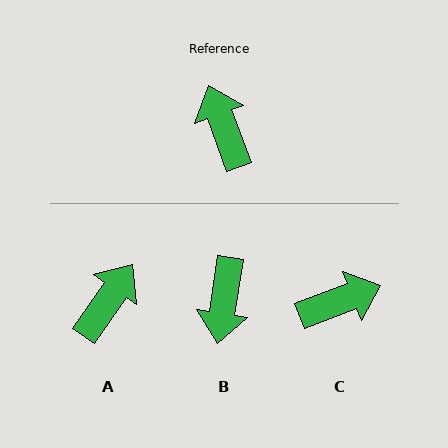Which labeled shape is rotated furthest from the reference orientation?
B, about 151 degrees away.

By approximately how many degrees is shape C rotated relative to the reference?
Approximately 89 degrees clockwise.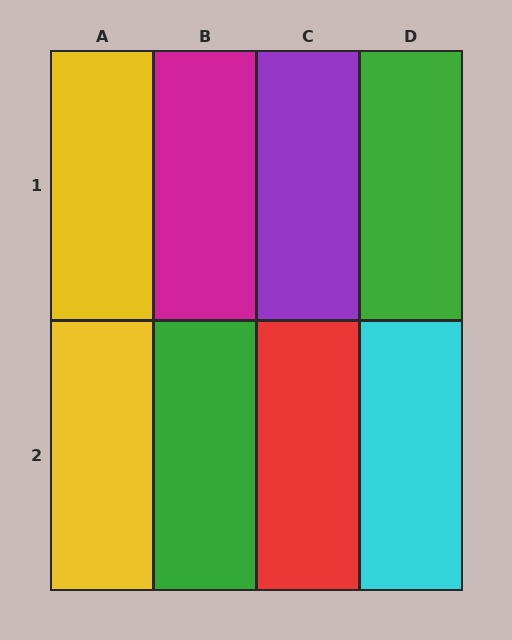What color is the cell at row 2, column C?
Red.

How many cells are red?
1 cell is red.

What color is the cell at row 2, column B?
Green.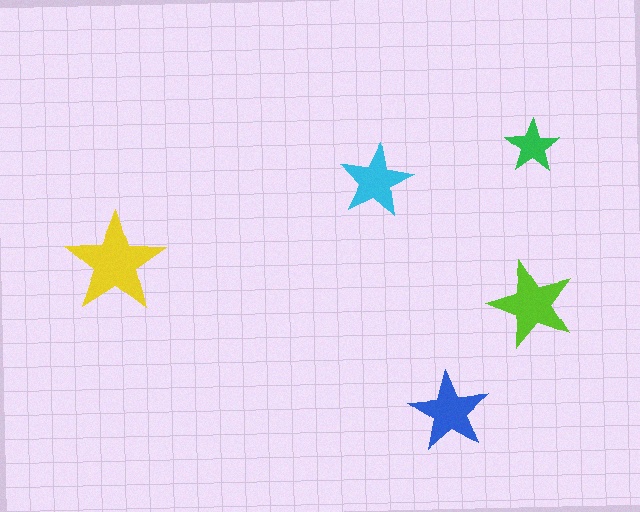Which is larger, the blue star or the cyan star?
The blue one.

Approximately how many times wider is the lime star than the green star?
About 1.5 times wider.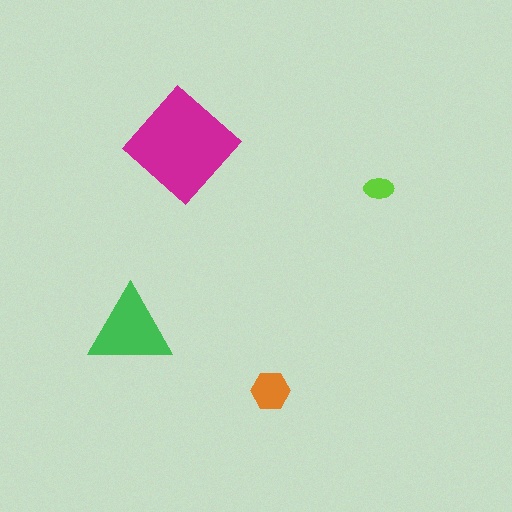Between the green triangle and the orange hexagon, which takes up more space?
The green triangle.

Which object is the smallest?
The lime ellipse.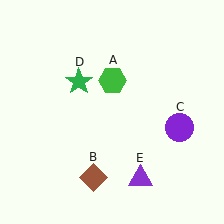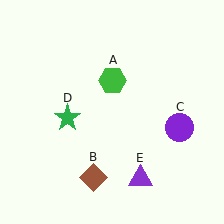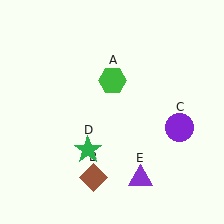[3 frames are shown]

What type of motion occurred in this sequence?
The green star (object D) rotated counterclockwise around the center of the scene.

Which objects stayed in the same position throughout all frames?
Green hexagon (object A) and brown diamond (object B) and purple circle (object C) and purple triangle (object E) remained stationary.